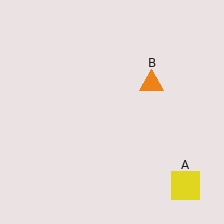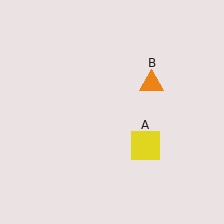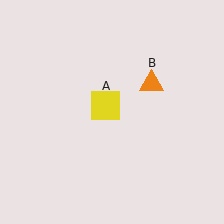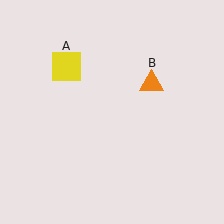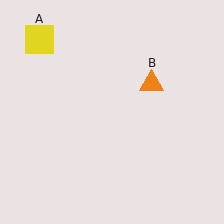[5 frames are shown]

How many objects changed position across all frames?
1 object changed position: yellow square (object A).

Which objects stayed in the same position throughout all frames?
Orange triangle (object B) remained stationary.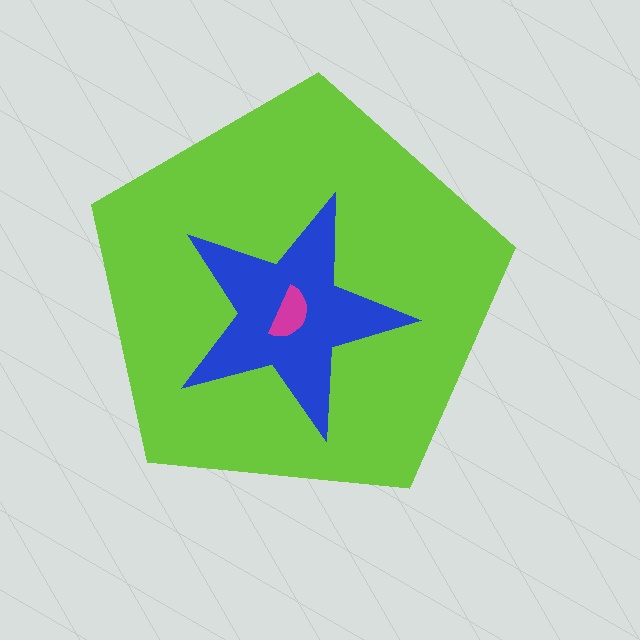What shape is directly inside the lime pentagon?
The blue star.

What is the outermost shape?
The lime pentagon.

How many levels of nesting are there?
3.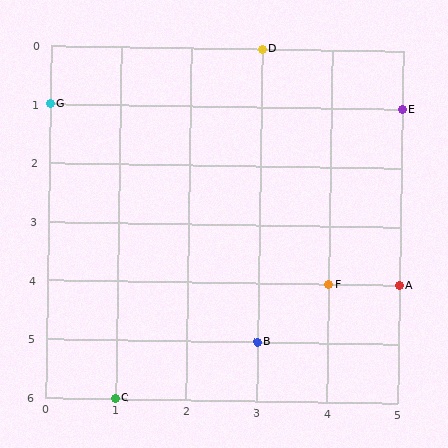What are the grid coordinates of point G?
Point G is at grid coordinates (0, 1).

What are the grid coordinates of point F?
Point F is at grid coordinates (4, 4).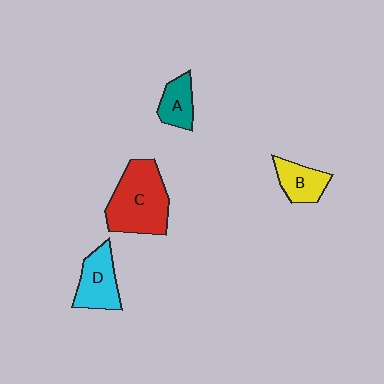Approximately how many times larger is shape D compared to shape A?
Approximately 1.5 times.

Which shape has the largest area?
Shape C (red).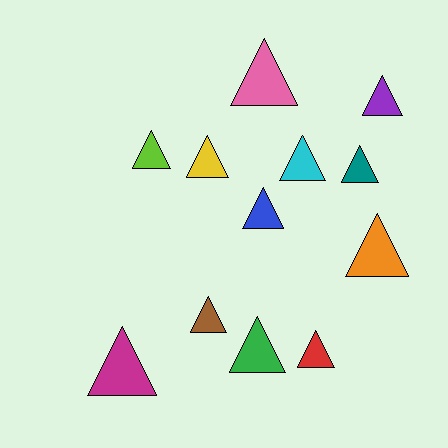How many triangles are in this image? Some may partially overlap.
There are 12 triangles.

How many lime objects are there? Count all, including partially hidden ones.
There is 1 lime object.